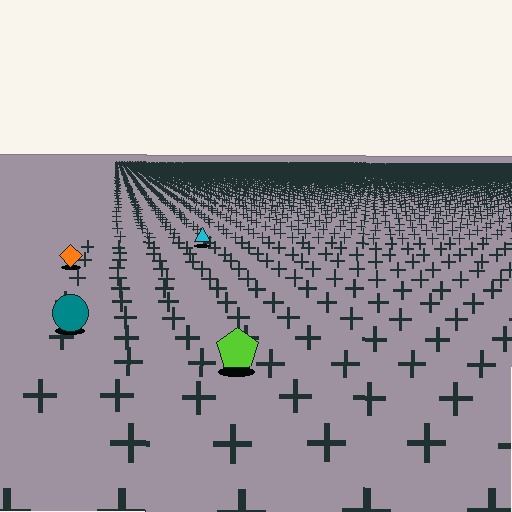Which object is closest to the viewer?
The lime pentagon is closest. The texture marks near it are larger and more spread out.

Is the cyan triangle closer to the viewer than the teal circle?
No. The teal circle is closer — you can tell from the texture gradient: the ground texture is coarser near it.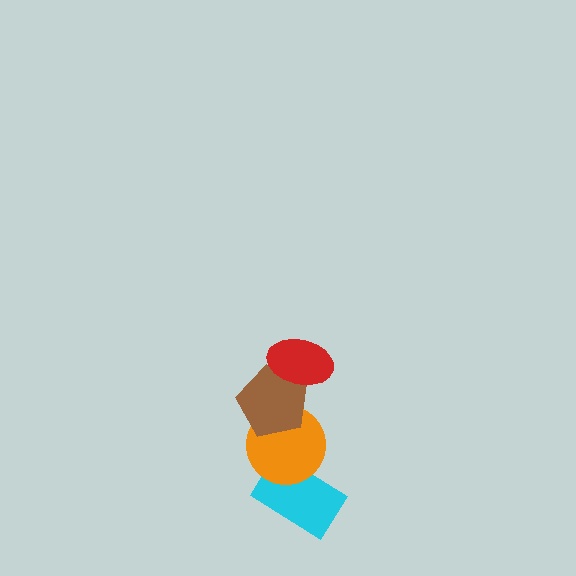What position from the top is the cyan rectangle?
The cyan rectangle is 4th from the top.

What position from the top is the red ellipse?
The red ellipse is 1st from the top.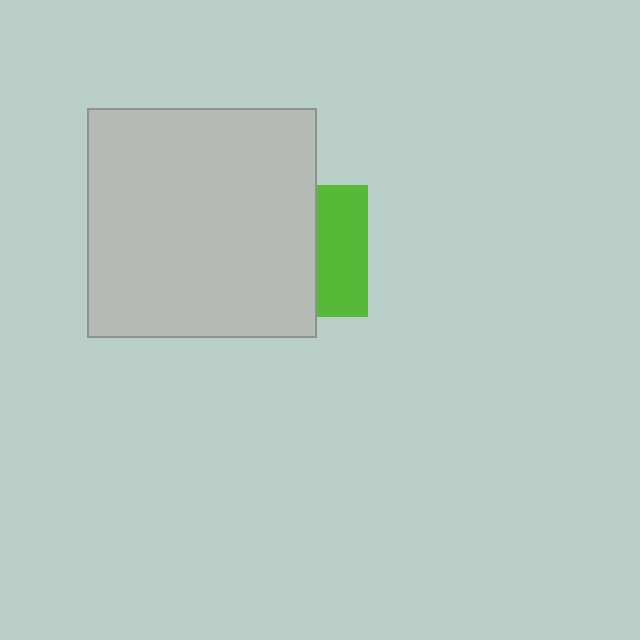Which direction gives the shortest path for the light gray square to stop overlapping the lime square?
Moving left gives the shortest separation.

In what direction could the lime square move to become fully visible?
The lime square could move right. That would shift it out from behind the light gray square entirely.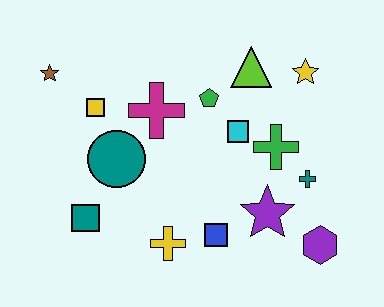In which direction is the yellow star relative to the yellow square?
The yellow star is to the right of the yellow square.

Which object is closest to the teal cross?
The green cross is closest to the teal cross.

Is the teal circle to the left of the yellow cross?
Yes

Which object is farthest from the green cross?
The brown star is farthest from the green cross.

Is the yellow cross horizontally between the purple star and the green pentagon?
No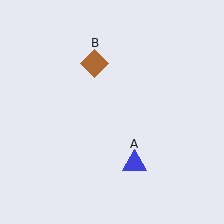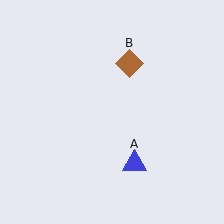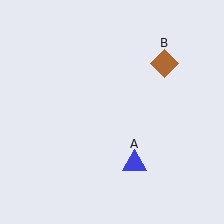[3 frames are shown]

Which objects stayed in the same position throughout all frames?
Blue triangle (object A) remained stationary.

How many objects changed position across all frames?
1 object changed position: brown diamond (object B).